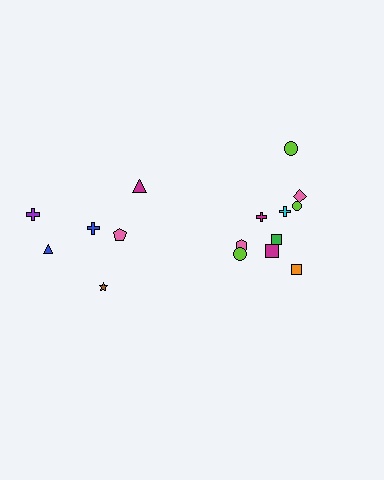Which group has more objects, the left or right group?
The right group.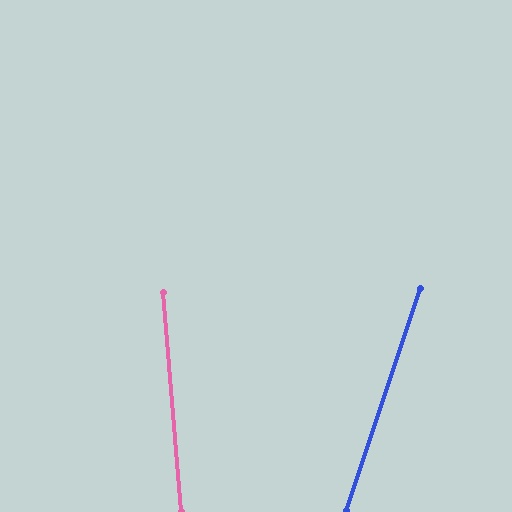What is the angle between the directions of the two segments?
Approximately 23 degrees.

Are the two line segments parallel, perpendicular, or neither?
Neither parallel nor perpendicular — they differ by about 23°.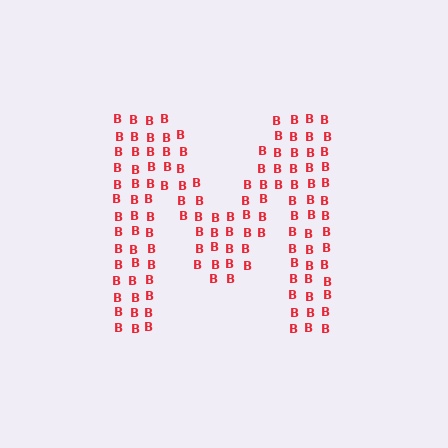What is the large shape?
The large shape is the letter M.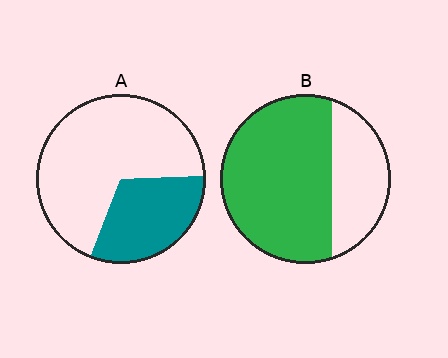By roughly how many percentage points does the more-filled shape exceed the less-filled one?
By roughly 40 percentage points (B over A).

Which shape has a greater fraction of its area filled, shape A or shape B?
Shape B.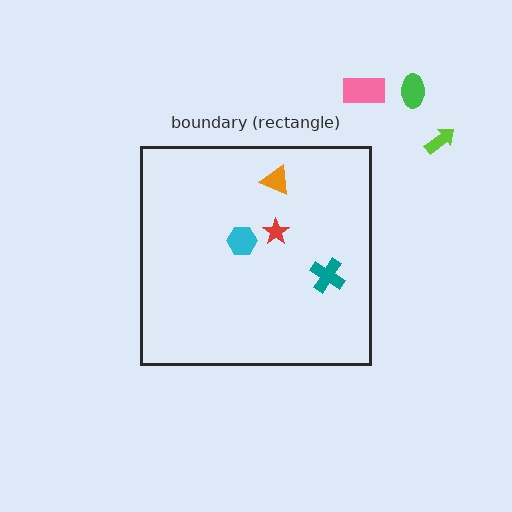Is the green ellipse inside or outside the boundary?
Outside.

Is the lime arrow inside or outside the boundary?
Outside.